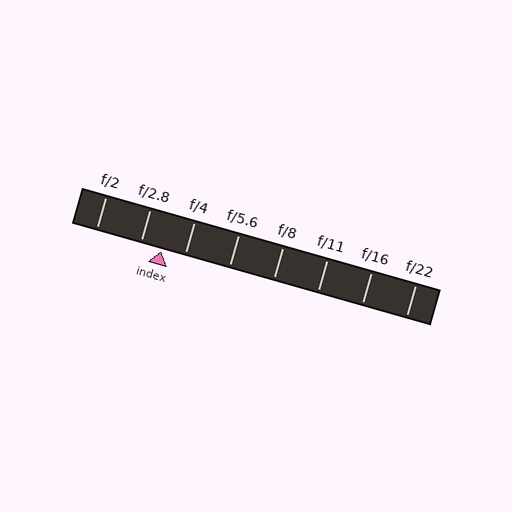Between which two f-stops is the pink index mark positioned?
The index mark is between f/2.8 and f/4.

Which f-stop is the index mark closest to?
The index mark is closest to f/2.8.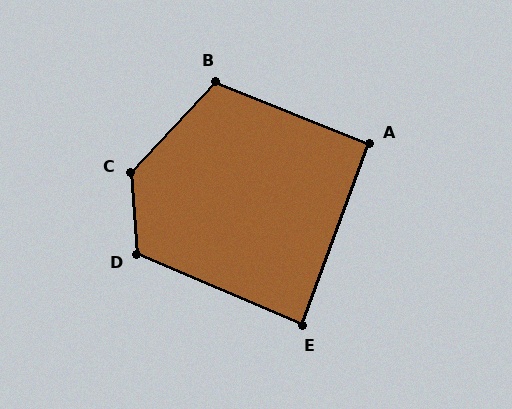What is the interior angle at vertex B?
Approximately 111 degrees (obtuse).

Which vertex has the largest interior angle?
C, at approximately 133 degrees.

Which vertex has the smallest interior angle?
E, at approximately 87 degrees.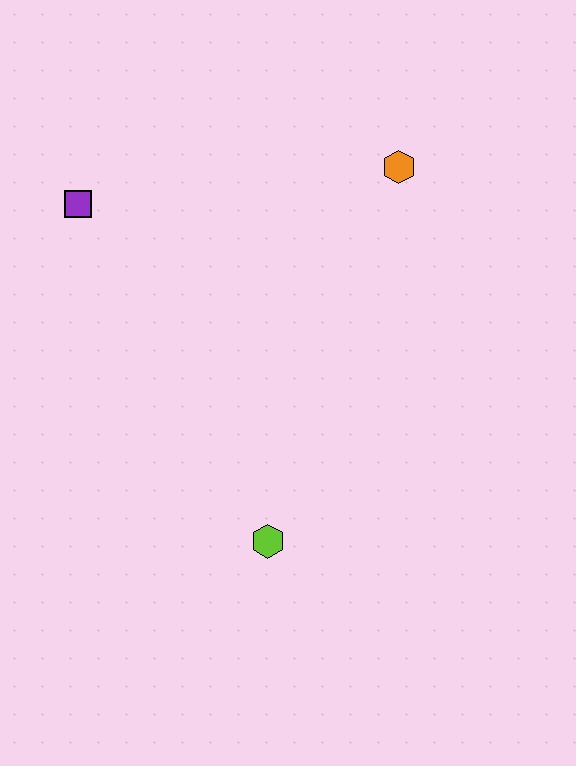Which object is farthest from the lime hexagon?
The orange hexagon is farthest from the lime hexagon.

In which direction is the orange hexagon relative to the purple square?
The orange hexagon is to the right of the purple square.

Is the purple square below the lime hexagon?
No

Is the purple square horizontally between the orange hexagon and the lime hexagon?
No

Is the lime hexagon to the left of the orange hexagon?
Yes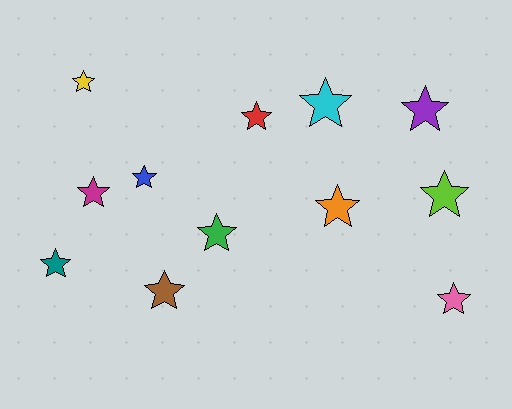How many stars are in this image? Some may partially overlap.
There are 12 stars.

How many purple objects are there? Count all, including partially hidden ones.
There is 1 purple object.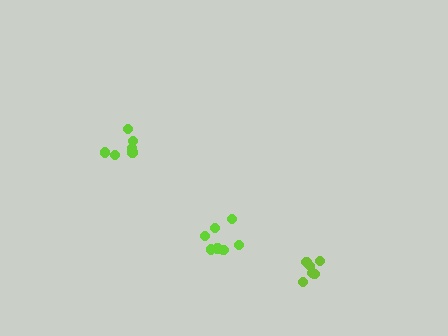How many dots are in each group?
Group 1: 7 dots, Group 2: 6 dots, Group 3: 6 dots (19 total).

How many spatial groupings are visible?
There are 3 spatial groupings.